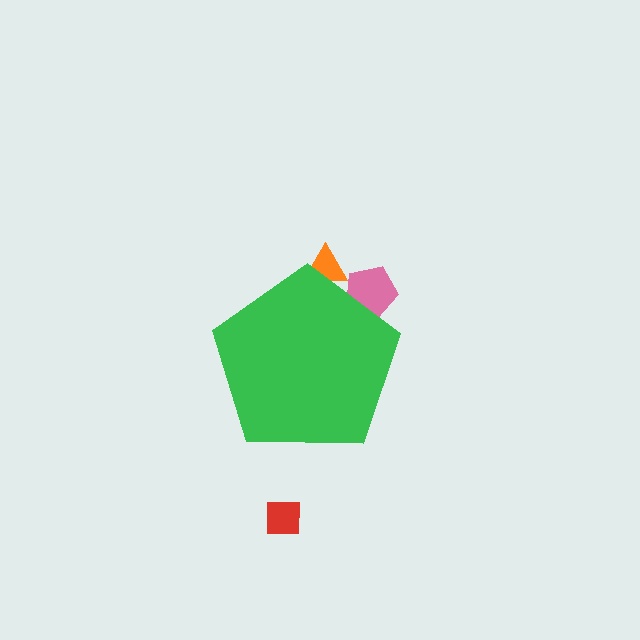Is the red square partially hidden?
No, the red square is fully visible.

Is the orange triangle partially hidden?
Yes, the orange triangle is partially hidden behind the green pentagon.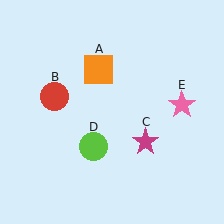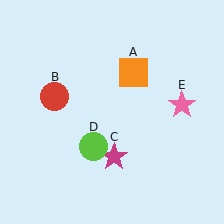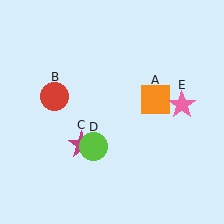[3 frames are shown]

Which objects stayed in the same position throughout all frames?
Red circle (object B) and lime circle (object D) and pink star (object E) remained stationary.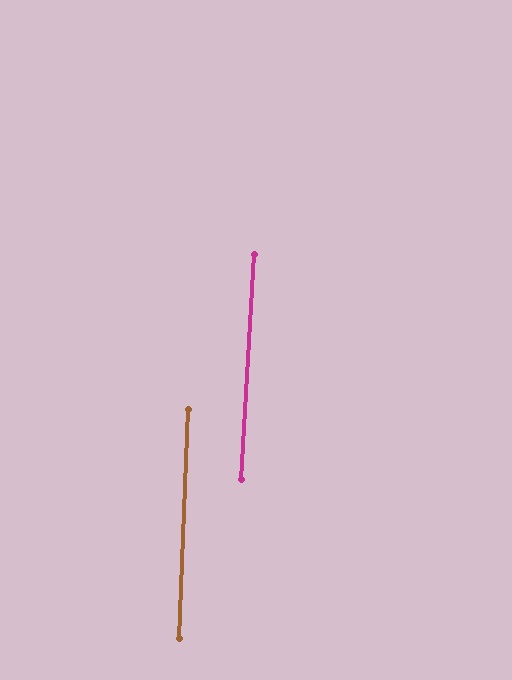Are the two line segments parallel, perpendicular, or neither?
Parallel — their directions differ by only 0.8°.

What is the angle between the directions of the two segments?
Approximately 1 degree.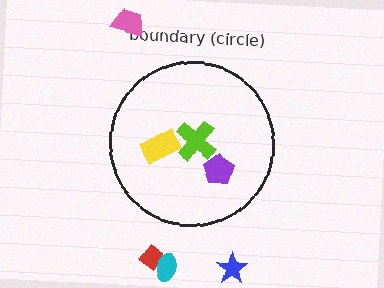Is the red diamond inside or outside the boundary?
Outside.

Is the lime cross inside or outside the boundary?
Inside.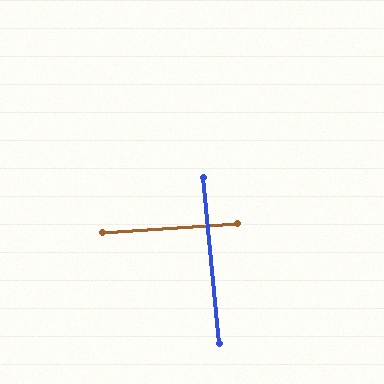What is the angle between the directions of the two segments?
Approximately 88 degrees.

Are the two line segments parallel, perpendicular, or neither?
Perpendicular — they meet at approximately 88°.